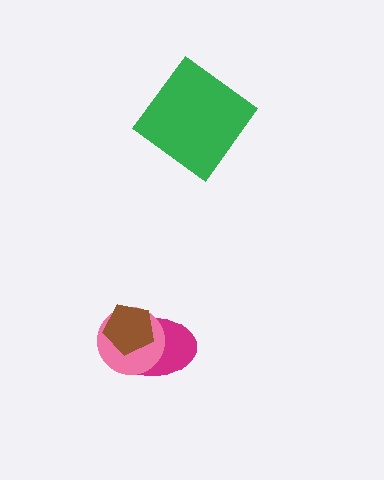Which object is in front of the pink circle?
The brown pentagon is in front of the pink circle.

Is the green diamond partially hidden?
No, no other shape covers it.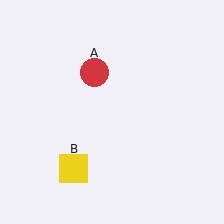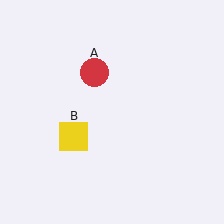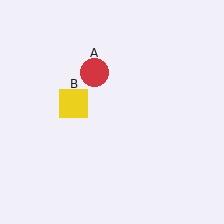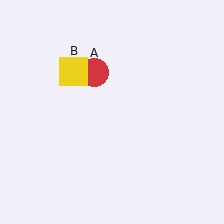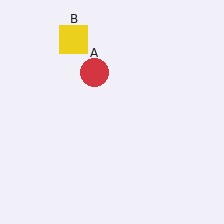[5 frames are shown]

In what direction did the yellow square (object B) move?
The yellow square (object B) moved up.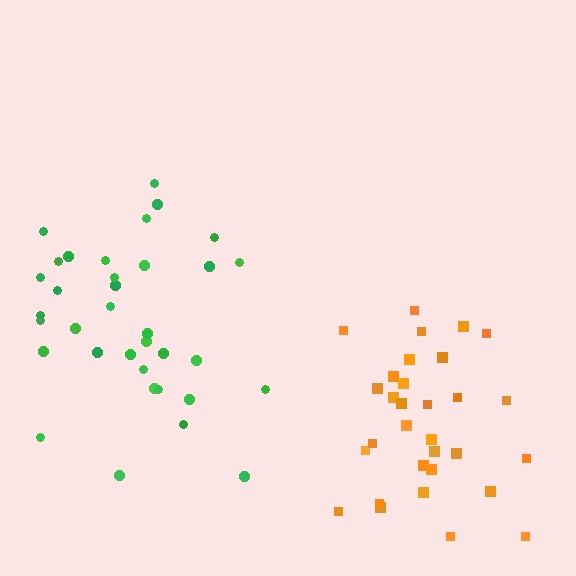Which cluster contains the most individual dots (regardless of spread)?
Green (35).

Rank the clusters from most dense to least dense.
orange, green.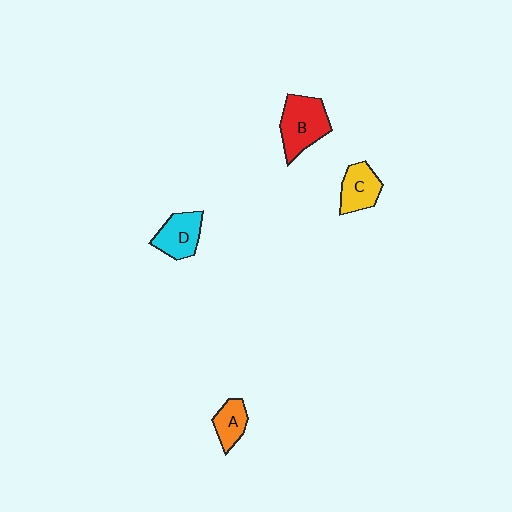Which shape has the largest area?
Shape B (red).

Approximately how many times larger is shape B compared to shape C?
Approximately 1.4 times.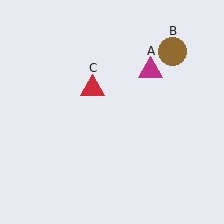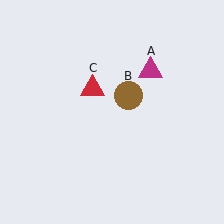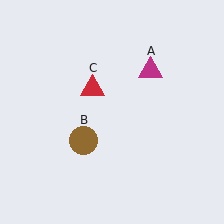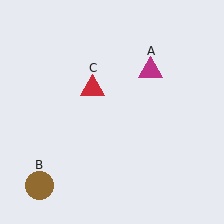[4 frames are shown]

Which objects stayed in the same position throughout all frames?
Magenta triangle (object A) and red triangle (object C) remained stationary.